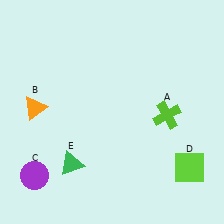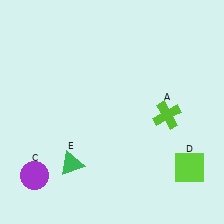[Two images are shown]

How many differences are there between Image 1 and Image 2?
There is 1 difference between the two images.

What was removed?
The orange triangle (B) was removed in Image 2.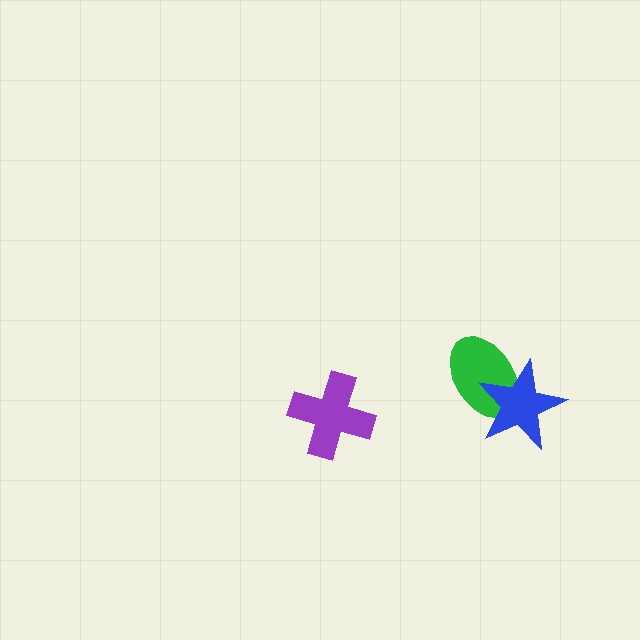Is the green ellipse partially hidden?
Yes, it is partially covered by another shape.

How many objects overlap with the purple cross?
0 objects overlap with the purple cross.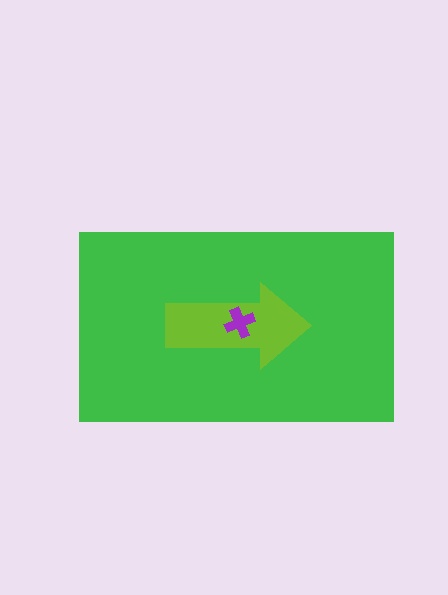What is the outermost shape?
The green rectangle.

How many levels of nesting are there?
3.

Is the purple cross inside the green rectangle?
Yes.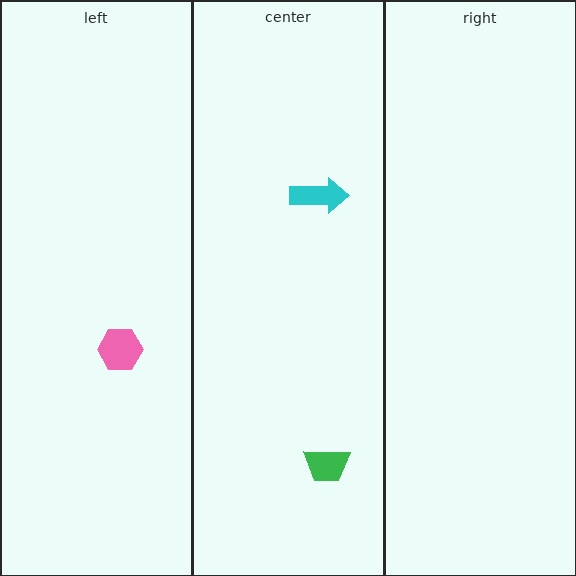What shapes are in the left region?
The pink hexagon.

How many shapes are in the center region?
2.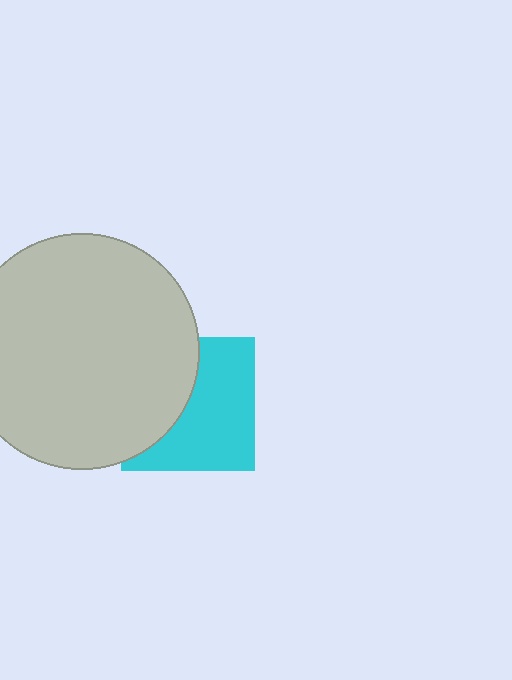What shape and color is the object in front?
The object in front is a light gray circle.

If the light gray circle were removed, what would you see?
You would see the complete cyan square.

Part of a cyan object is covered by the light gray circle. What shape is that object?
It is a square.